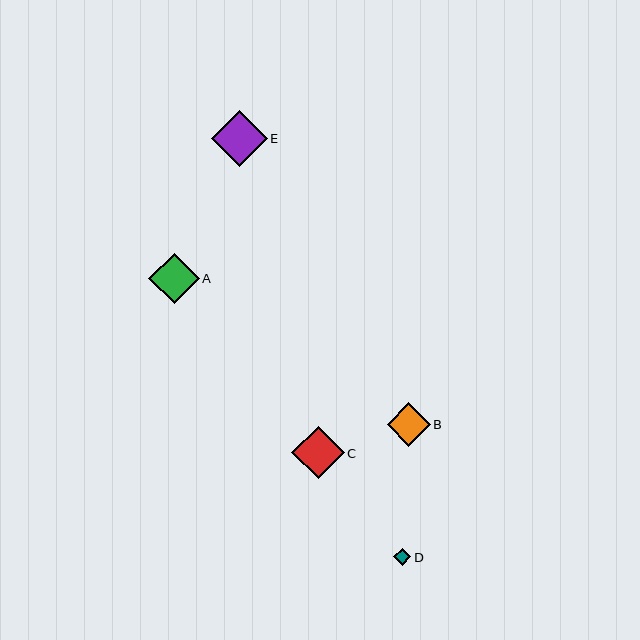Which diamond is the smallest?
Diamond D is the smallest with a size of approximately 17 pixels.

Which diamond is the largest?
Diamond E is the largest with a size of approximately 56 pixels.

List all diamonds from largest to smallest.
From largest to smallest: E, C, A, B, D.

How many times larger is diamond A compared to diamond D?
Diamond A is approximately 3.0 times the size of diamond D.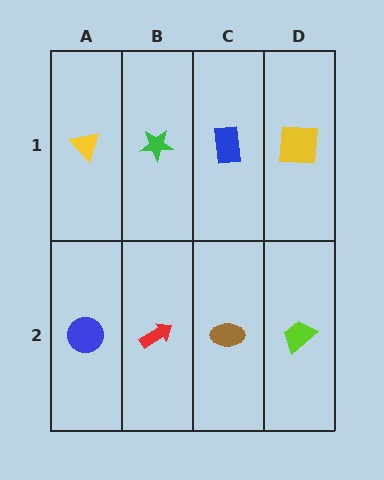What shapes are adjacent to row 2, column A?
A yellow triangle (row 1, column A), a red arrow (row 2, column B).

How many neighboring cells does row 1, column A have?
2.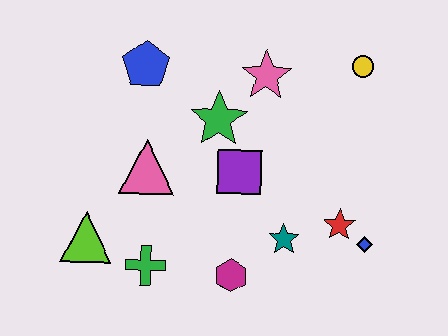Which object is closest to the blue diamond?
The red star is closest to the blue diamond.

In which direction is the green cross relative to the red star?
The green cross is to the left of the red star.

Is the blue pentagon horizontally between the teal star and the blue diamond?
No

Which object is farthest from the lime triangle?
The yellow circle is farthest from the lime triangle.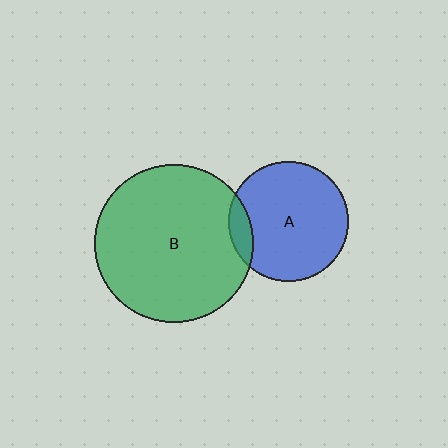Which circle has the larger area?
Circle B (green).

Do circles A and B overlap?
Yes.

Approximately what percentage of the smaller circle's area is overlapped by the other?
Approximately 10%.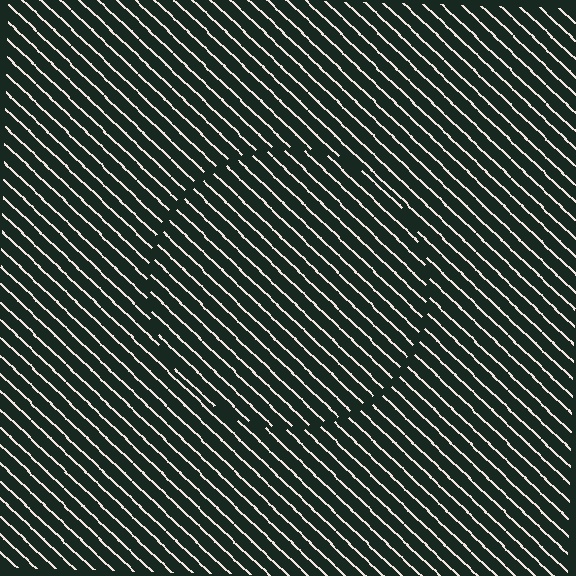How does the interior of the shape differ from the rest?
The interior of the shape contains the same grating, shifted by half a period — the contour is defined by the phase discontinuity where line-ends from the inner and outer gratings abut.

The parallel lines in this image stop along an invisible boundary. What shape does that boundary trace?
An illusory circle. The interior of the shape contains the same grating, shifted by half a period — the contour is defined by the phase discontinuity where line-ends from the inner and outer gratings abut.